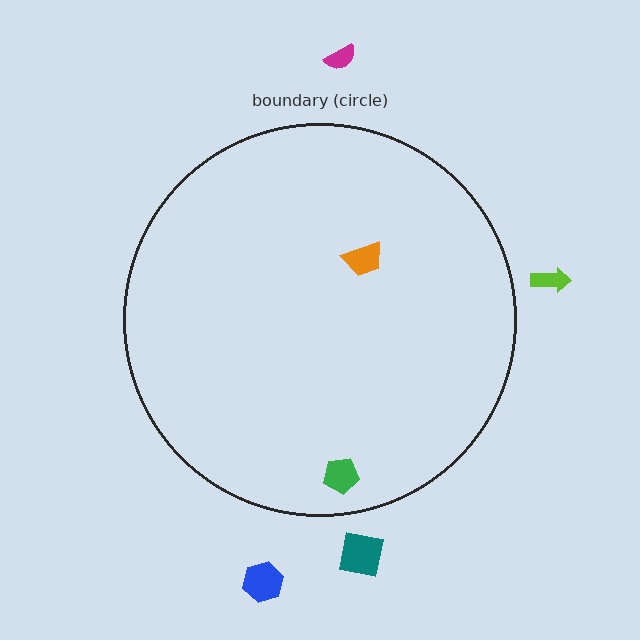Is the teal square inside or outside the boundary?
Outside.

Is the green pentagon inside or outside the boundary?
Inside.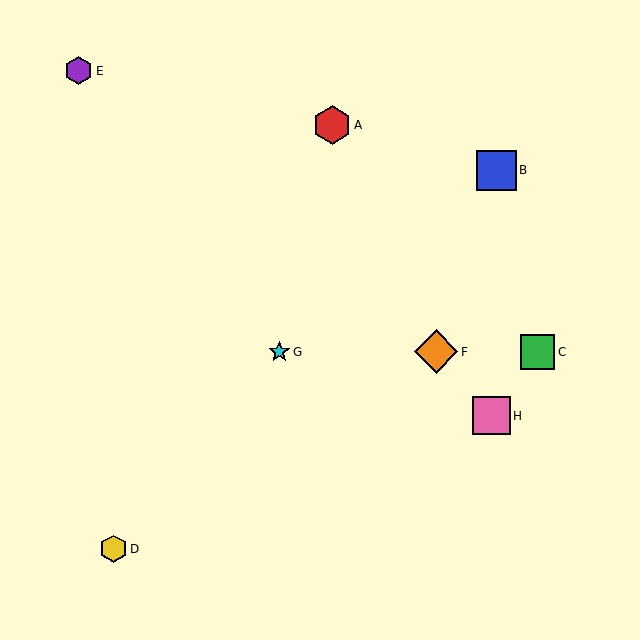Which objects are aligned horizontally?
Objects C, F, G are aligned horizontally.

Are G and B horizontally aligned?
No, G is at y≈352 and B is at y≈170.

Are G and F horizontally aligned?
Yes, both are at y≈352.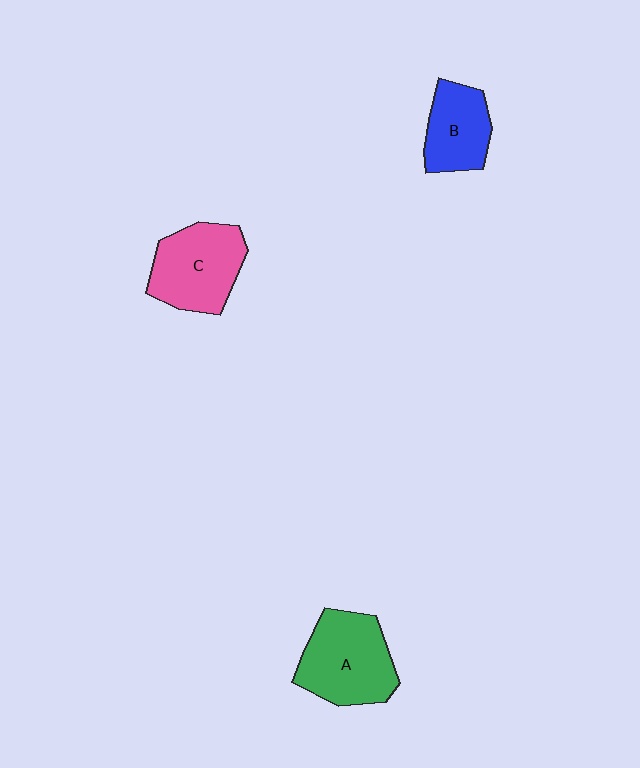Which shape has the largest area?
Shape A (green).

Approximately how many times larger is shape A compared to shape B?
Approximately 1.4 times.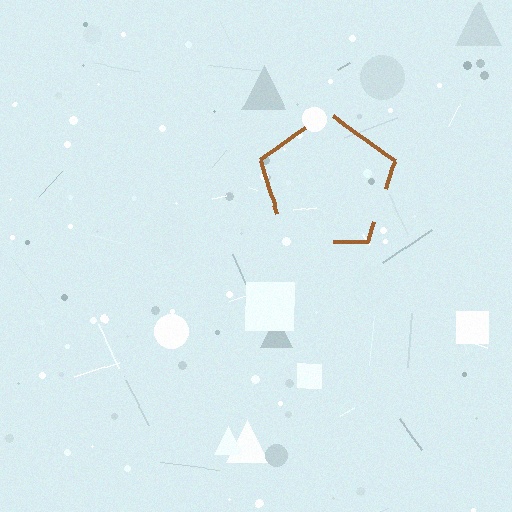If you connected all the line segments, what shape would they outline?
They would outline a pentagon.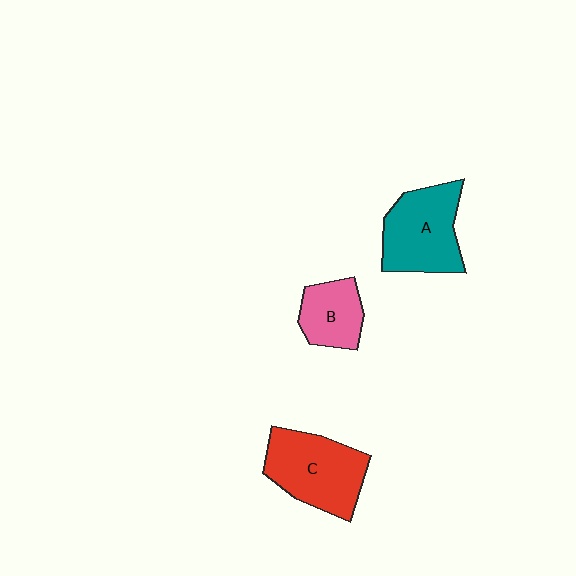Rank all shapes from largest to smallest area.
From largest to smallest: C (red), A (teal), B (pink).